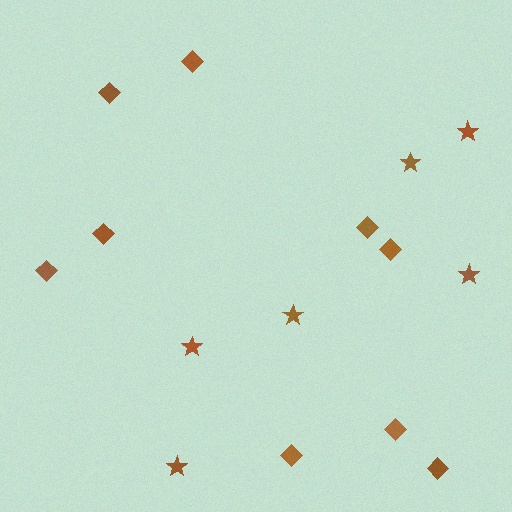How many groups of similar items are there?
There are 2 groups: one group of stars (6) and one group of diamonds (9).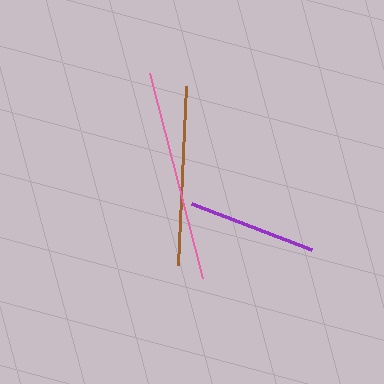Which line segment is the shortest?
The purple line is the shortest at approximately 128 pixels.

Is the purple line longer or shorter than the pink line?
The pink line is longer than the purple line.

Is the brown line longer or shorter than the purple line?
The brown line is longer than the purple line.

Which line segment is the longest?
The pink line is the longest at approximately 212 pixels.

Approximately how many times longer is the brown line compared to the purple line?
The brown line is approximately 1.4 times the length of the purple line.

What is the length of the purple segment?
The purple segment is approximately 128 pixels long.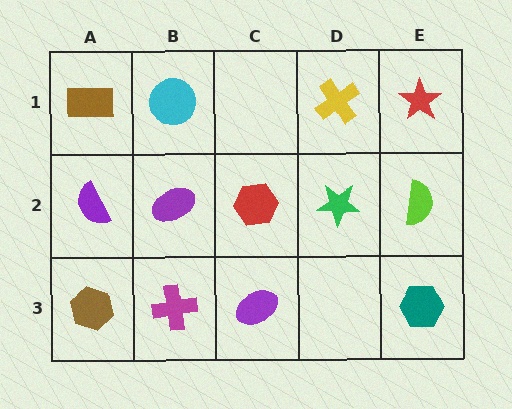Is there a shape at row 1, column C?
No, that cell is empty.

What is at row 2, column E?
A lime semicircle.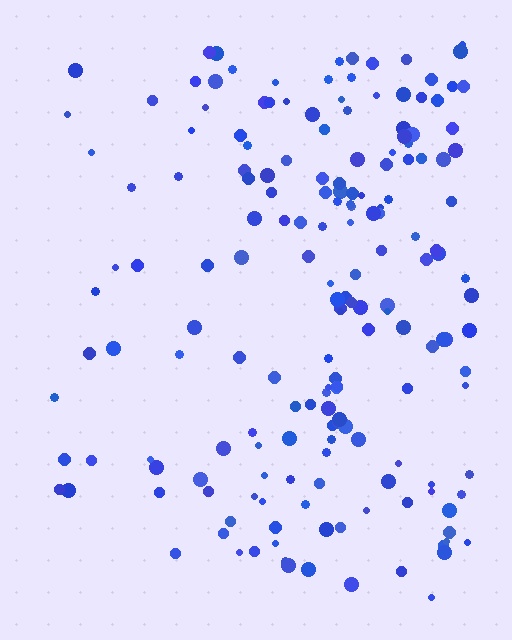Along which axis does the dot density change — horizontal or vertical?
Horizontal.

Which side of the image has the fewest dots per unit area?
The left.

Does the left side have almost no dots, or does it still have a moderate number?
Still a moderate number, just noticeably fewer than the right.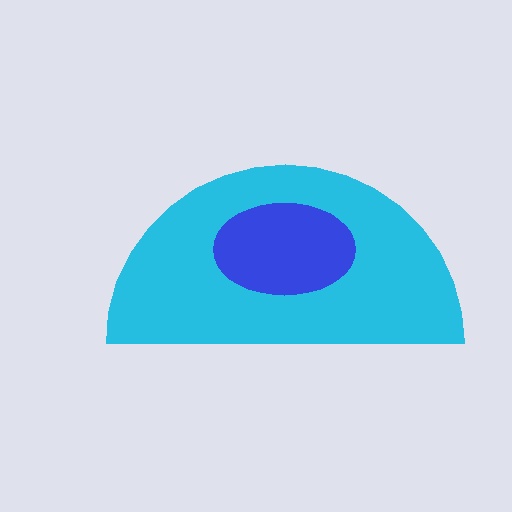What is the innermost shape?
The blue ellipse.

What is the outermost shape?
The cyan semicircle.